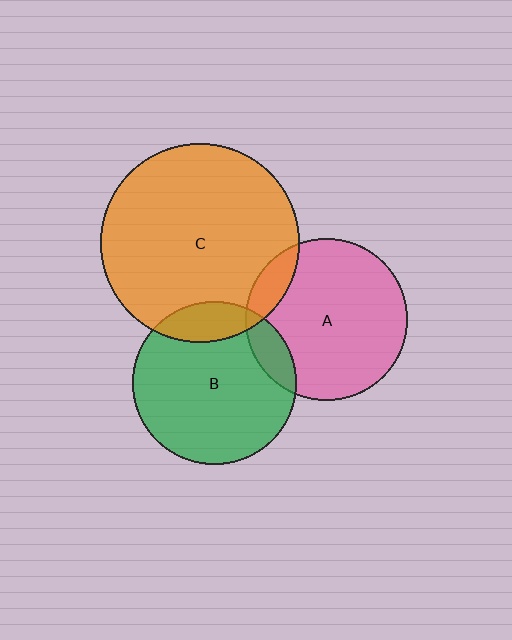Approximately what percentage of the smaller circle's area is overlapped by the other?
Approximately 15%.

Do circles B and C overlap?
Yes.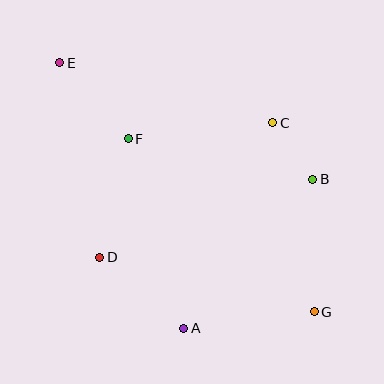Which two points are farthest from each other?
Points E and G are farthest from each other.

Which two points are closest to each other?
Points B and C are closest to each other.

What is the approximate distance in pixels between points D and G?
The distance between D and G is approximately 221 pixels.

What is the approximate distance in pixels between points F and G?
The distance between F and G is approximately 254 pixels.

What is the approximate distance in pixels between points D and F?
The distance between D and F is approximately 122 pixels.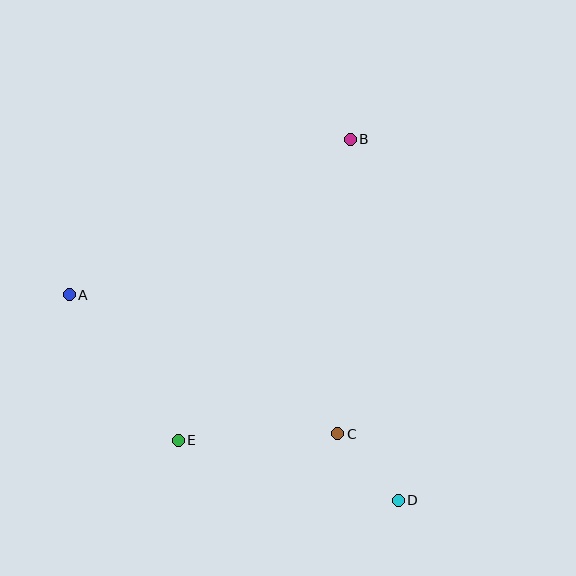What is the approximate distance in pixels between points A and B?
The distance between A and B is approximately 321 pixels.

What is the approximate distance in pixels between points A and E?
The distance between A and E is approximately 182 pixels.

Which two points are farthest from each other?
Points A and D are farthest from each other.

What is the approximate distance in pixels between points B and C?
The distance between B and C is approximately 295 pixels.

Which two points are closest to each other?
Points C and D are closest to each other.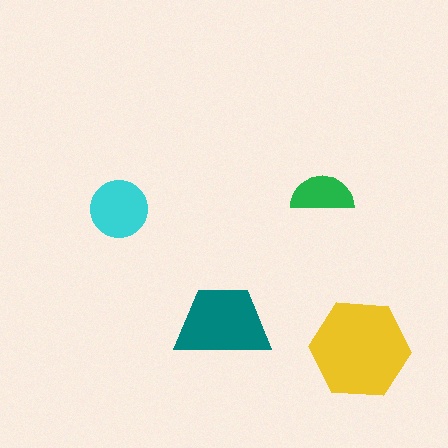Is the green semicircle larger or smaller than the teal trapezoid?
Smaller.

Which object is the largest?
The yellow hexagon.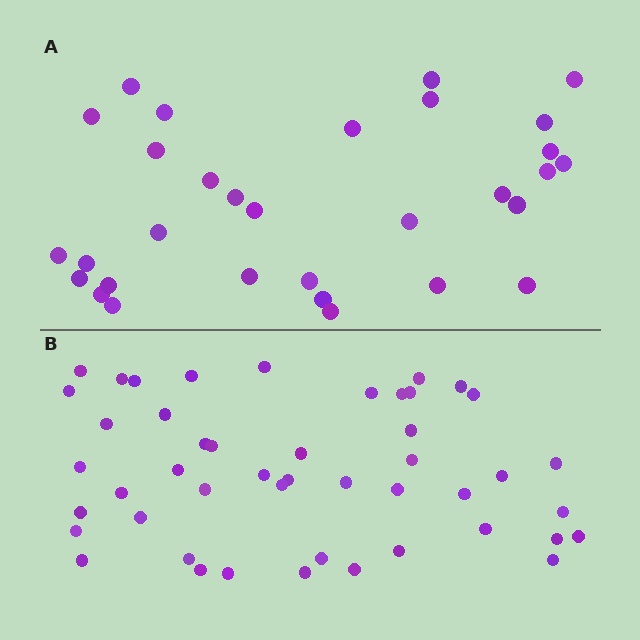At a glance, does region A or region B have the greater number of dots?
Region B (the bottom region) has more dots.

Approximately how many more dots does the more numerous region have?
Region B has approximately 15 more dots than region A.